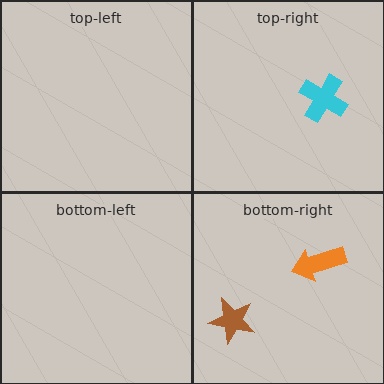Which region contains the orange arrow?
The bottom-right region.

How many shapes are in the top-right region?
1.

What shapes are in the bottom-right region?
The orange arrow, the brown star.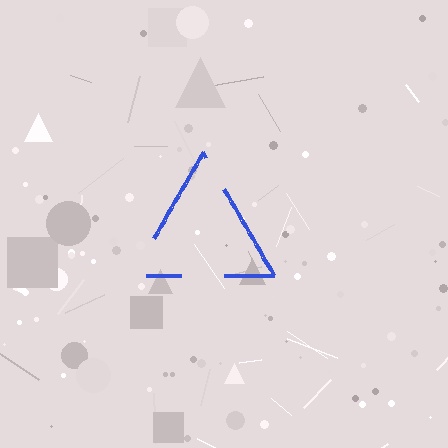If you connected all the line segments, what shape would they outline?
They would outline a triangle.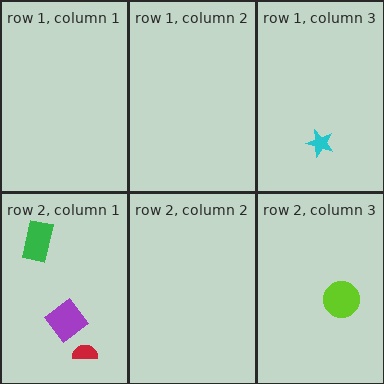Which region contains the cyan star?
The row 1, column 3 region.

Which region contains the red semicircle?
The row 2, column 1 region.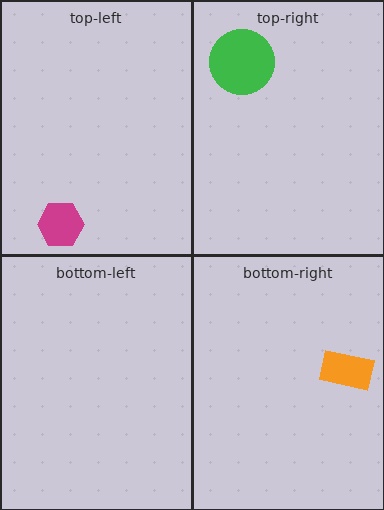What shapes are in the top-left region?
The magenta hexagon.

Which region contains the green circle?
The top-right region.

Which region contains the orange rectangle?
The bottom-right region.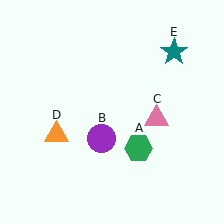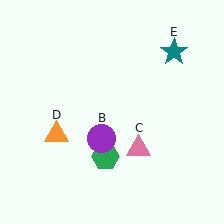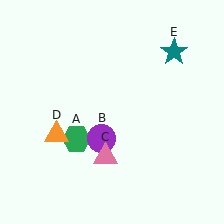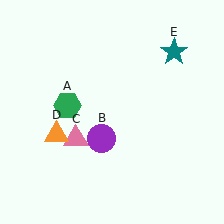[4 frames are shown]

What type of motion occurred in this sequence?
The green hexagon (object A), pink triangle (object C) rotated clockwise around the center of the scene.